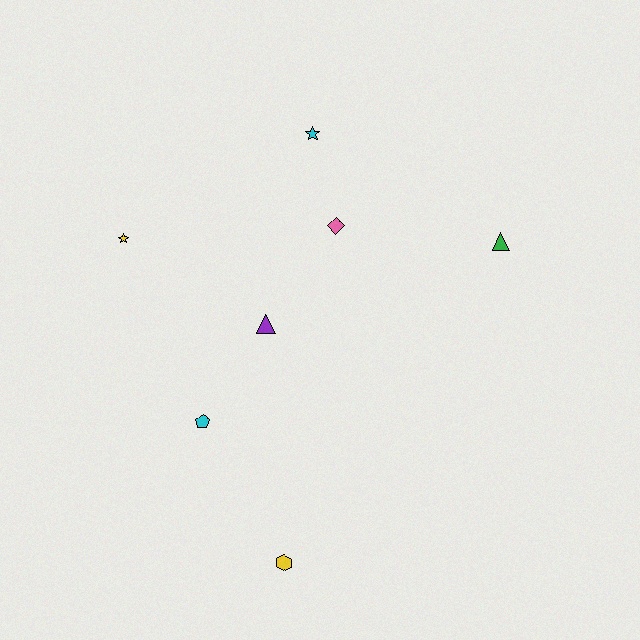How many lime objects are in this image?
There are no lime objects.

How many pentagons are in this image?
There is 1 pentagon.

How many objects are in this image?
There are 7 objects.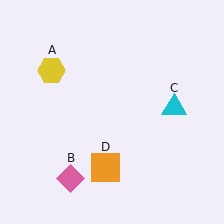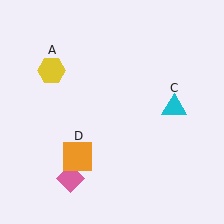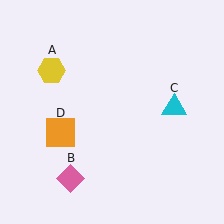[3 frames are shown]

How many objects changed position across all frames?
1 object changed position: orange square (object D).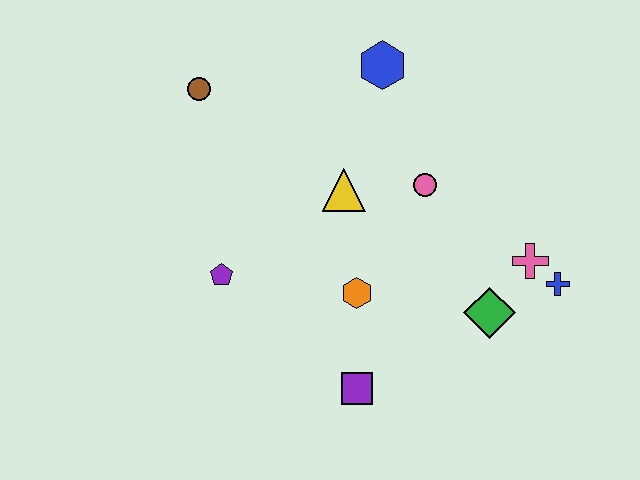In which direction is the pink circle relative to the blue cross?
The pink circle is to the left of the blue cross.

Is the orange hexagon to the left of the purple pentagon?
No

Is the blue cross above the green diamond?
Yes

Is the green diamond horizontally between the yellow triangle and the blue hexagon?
No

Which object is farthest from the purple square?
The brown circle is farthest from the purple square.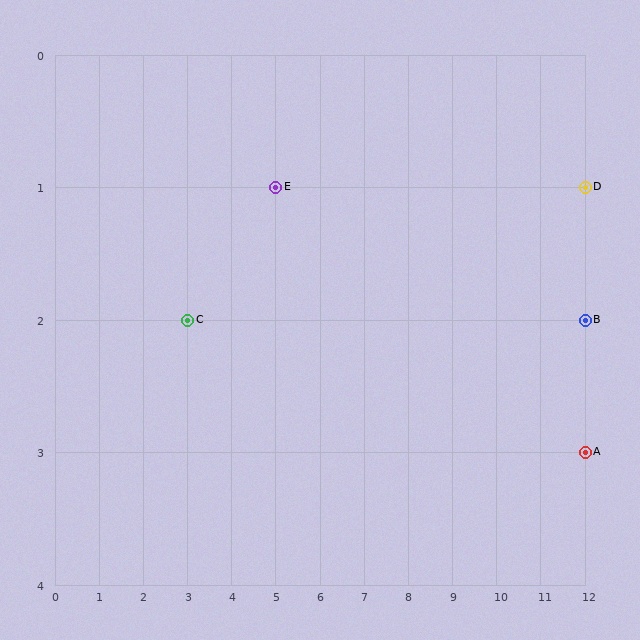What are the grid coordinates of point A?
Point A is at grid coordinates (12, 3).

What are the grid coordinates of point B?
Point B is at grid coordinates (12, 2).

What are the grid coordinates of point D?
Point D is at grid coordinates (12, 1).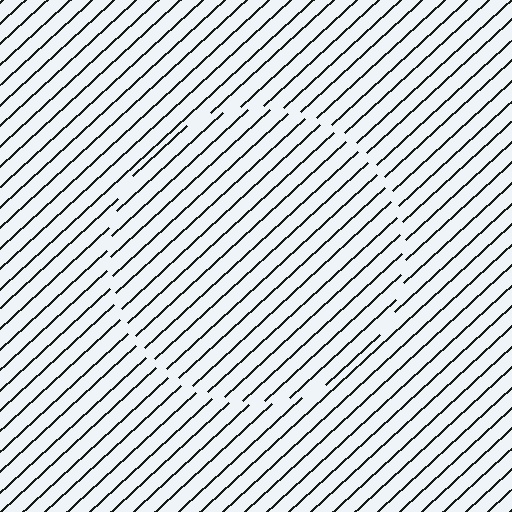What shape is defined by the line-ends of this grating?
An illusory circle. The interior of the shape contains the same grating, shifted by half a period — the contour is defined by the phase discontinuity where line-ends from the inner and outer gratings abut.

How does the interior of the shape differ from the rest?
The interior of the shape contains the same grating, shifted by half a period — the contour is defined by the phase discontinuity where line-ends from the inner and outer gratings abut.